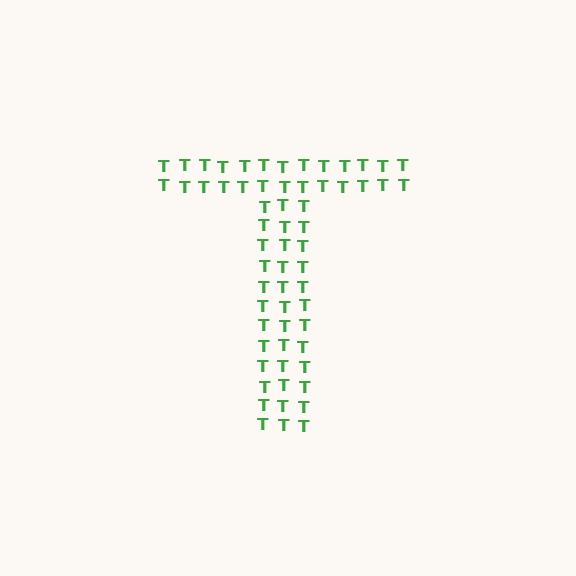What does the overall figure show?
The overall figure shows the letter T.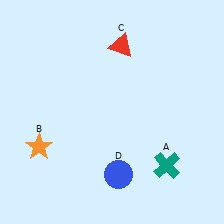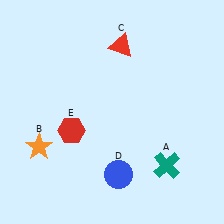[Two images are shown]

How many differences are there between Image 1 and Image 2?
There is 1 difference between the two images.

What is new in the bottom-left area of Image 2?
A red hexagon (E) was added in the bottom-left area of Image 2.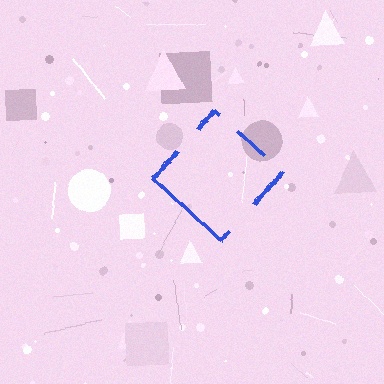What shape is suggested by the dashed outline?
The dashed outline suggests a diamond.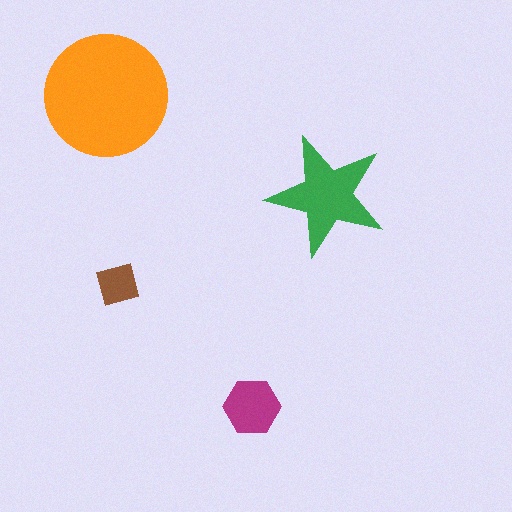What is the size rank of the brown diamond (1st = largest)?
4th.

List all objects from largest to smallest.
The orange circle, the green star, the magenta hexagon, the brown diamond.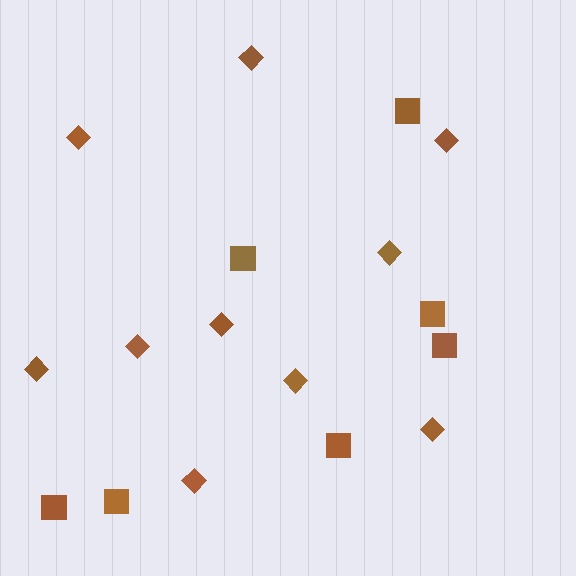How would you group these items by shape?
There are 2 groups: one group of diamonds (10) and one group of squares (7).